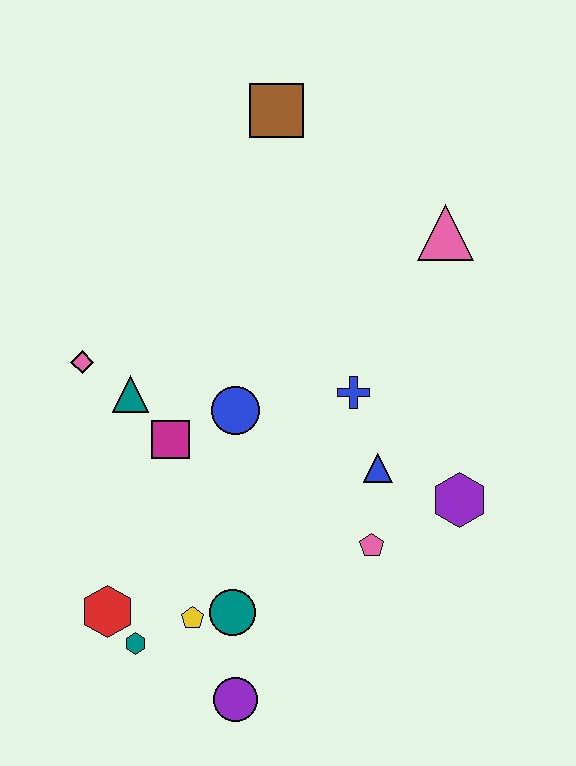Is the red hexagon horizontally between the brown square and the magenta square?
No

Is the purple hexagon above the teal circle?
Yes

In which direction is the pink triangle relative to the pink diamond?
The pink triangle is to the right of the pink diamond.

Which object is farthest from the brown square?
The purple circle is farthest from the brown square.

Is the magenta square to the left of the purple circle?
Yes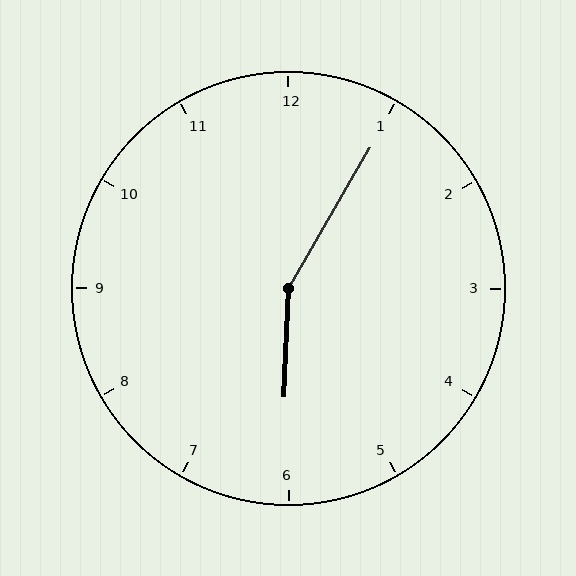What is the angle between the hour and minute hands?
Approximately 152 degrees.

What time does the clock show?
6:05.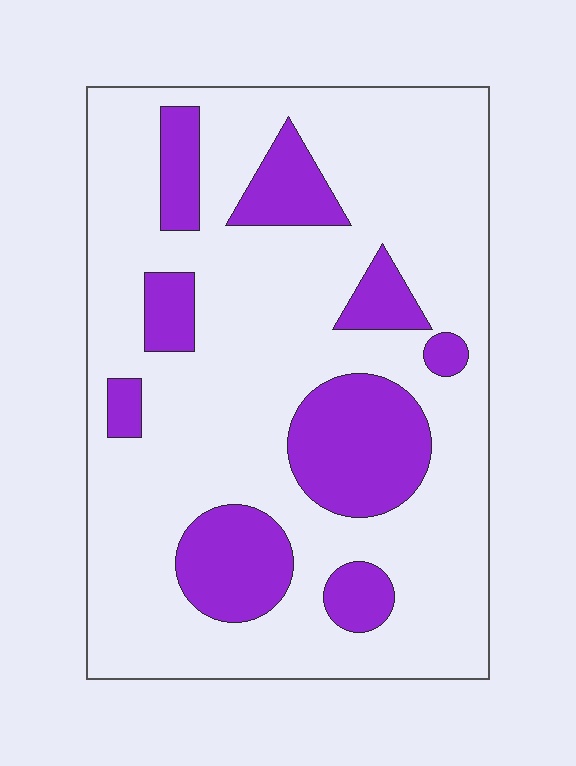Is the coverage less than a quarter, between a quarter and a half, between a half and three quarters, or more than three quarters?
Less than a quarter.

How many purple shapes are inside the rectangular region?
9.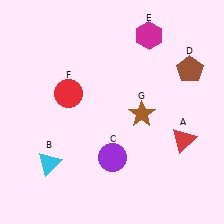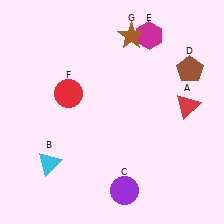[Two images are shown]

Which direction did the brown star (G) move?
The brown star (G) moved up.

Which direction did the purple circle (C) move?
The purple circle (C) moved down.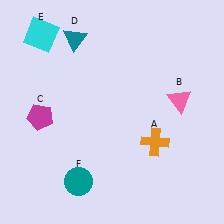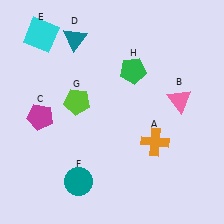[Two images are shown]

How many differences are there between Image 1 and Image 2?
There are 2 differences between the two images.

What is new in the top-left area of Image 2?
A lime pentagon (G) was added in the top-left area of Image 2.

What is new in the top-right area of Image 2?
A green pentagon (H) was added in the top-right area of Image 2.